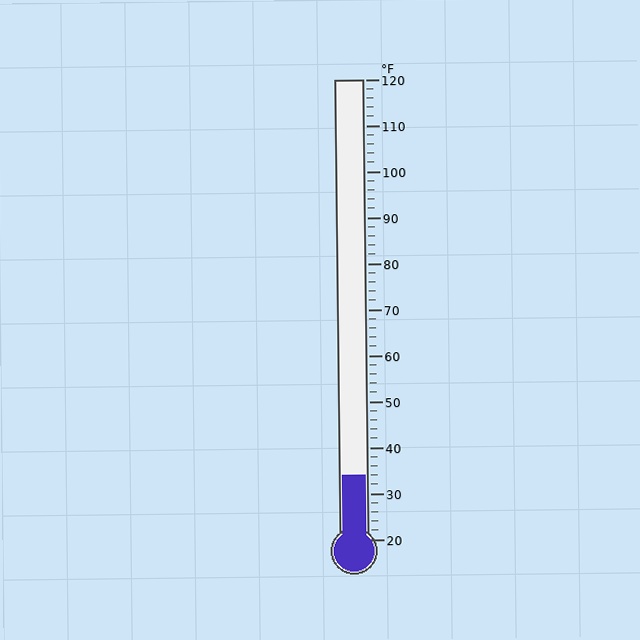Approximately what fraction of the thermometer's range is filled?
The thermometer is filled to approximately 15% of its range.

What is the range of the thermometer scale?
The thermometer scale ranges from 20°F to 120°F.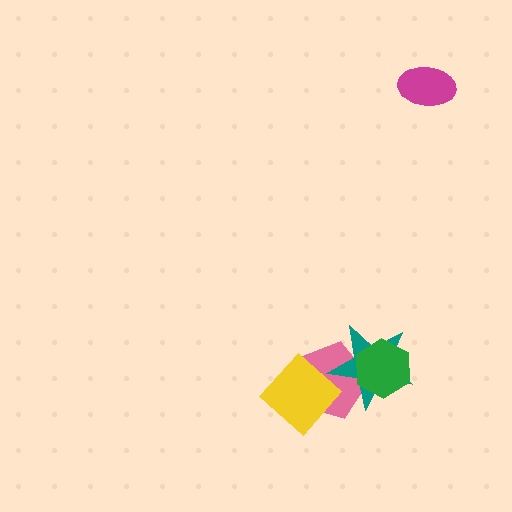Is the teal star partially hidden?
Yes, it is partially covered by another shape.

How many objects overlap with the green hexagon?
2 objects overlap with the green hexagon.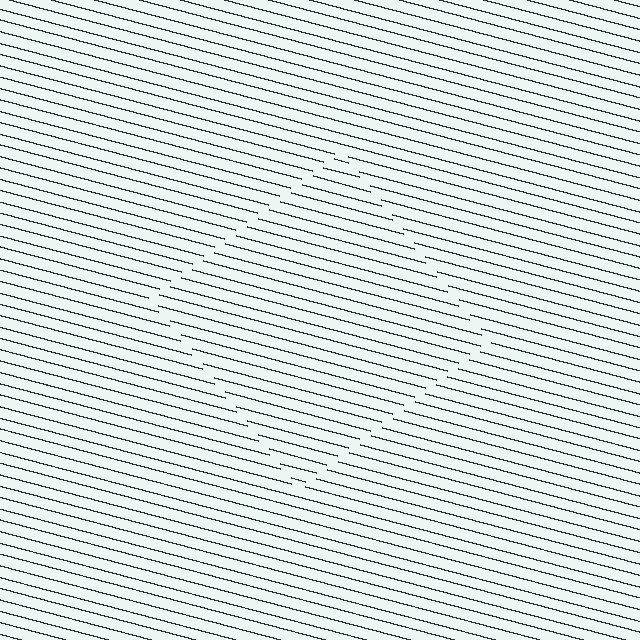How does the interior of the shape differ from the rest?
The interior of the shape contains the same grating, shifted by half a period — the contour is defined by the phase discontinuity where line-ends from the inner and outer gratings abut.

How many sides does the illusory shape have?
4 sides — the line-ends trace a square.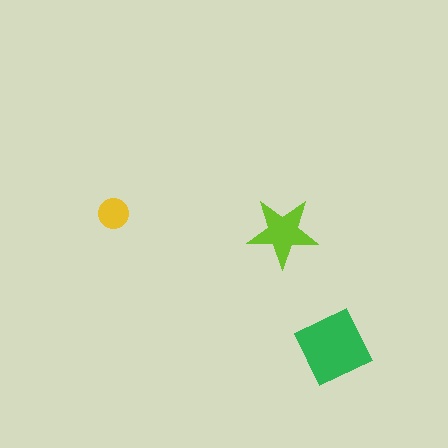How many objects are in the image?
There are 3 objects in the image.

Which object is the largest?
The green square.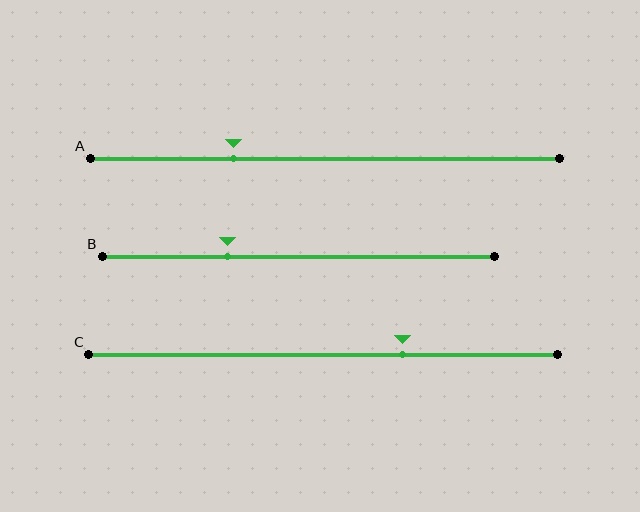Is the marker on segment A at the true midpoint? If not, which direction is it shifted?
No, the marker on segment A is shifted to the left by about 20% of the segment length.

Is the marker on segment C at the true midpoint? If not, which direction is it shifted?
No, the marker on segment C is shifted to the right by about 17% of the segment length.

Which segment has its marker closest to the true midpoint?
Segment C has its marker closest to the true midpoint.